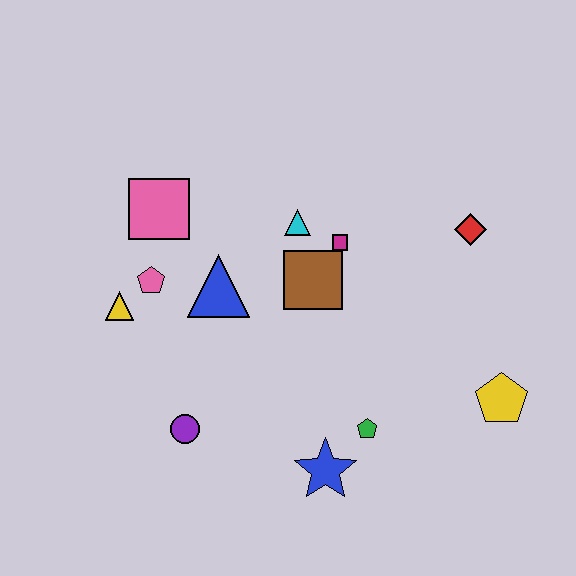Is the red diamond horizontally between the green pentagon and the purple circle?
No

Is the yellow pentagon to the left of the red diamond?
No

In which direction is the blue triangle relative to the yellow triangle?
The blue triangle is to the right of the yellow triangle.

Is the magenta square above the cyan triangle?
No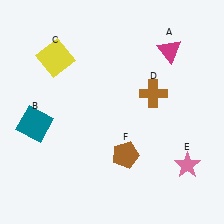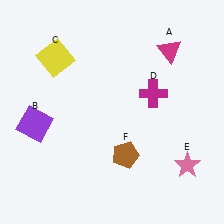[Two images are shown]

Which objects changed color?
B changed from teal to purple. D changed from brown to magenta.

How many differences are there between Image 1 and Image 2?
There are 2 differences between the two images.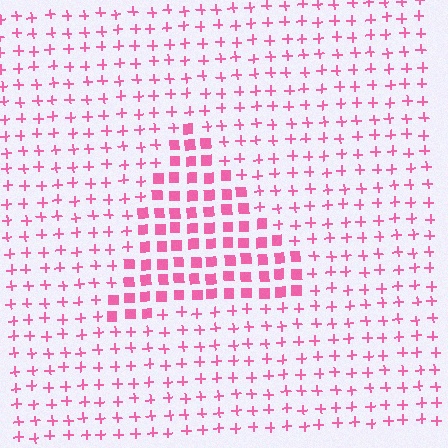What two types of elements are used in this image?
The image uses squares inside the triangle region and plus signs outside it.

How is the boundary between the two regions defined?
The boundary is defined by a change in element shape: squares inside vs. plus signs outside. All elements share the same color and spacing.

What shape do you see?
I see a triangle.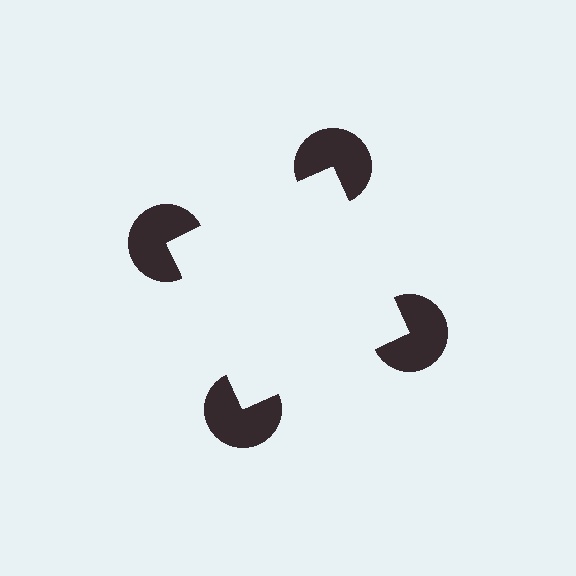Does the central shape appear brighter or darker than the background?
It typically appears slightly brighter than the background, even though no actual brightness change is drawn.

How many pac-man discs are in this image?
There are 4 — one at each vertex of the illusory square.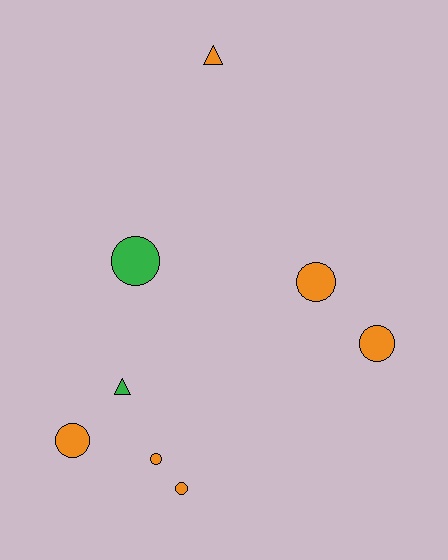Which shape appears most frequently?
Circle, with 6 objects.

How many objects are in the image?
There are 8 objects.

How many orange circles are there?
There are 5 orange circles.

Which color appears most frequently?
Orange, with 6 objects.